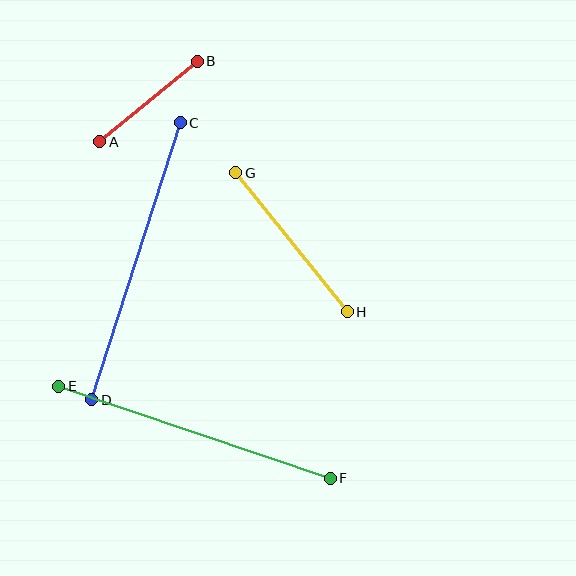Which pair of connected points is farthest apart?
Points C and D are farthest apart.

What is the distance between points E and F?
The distance is approximately 287 pixels.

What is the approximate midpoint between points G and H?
The midpoint is at approximately (291, 242) pixels.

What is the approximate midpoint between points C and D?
The midpoint is at approximately (136, 261) pixels.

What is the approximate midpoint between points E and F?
The midpoint is at approximately (195, 432) pixels.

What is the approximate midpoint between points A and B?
The midpoint is at approximately (149, 101) pixels.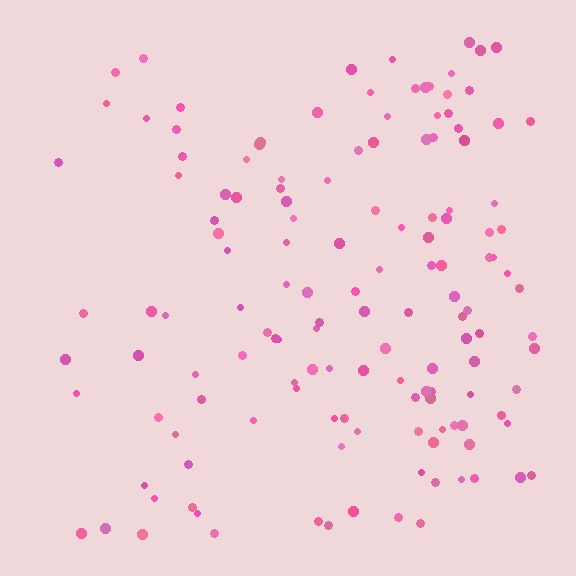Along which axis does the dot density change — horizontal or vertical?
Horizontal.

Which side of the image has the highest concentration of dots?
The right.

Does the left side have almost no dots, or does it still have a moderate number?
Still a moderate number, just noticeably fewer than the right.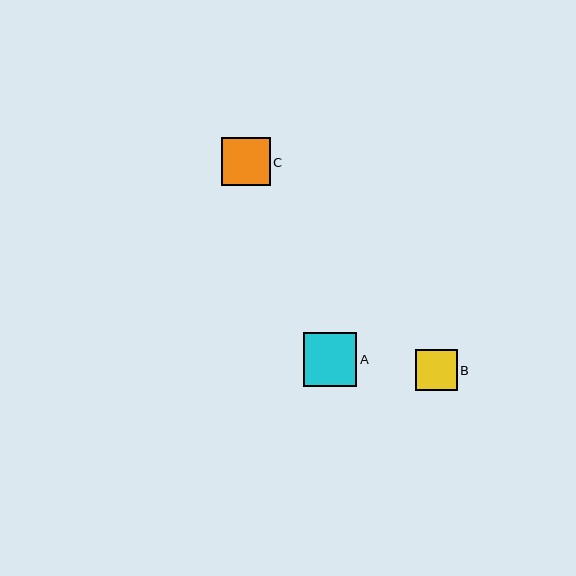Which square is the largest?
Square A is the largest with a size of approximately 54 pixels.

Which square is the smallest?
Square B is the smallest with a size of approximately 42 pixels.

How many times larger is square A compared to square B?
Square A is approximately 1.3 times the size of square B.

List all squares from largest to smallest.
From largest to smallest: A, C, B.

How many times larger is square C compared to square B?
Square C is approximately 1.2 times the size of square B.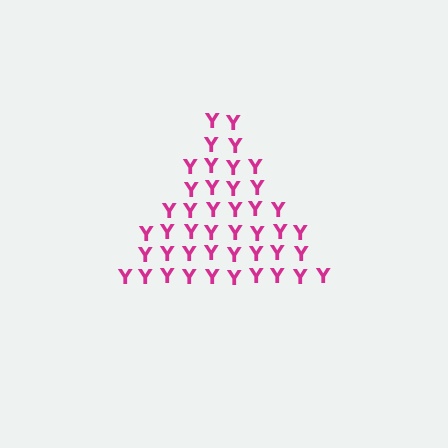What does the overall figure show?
The overall figure shows a triangle.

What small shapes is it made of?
It is made of small letter Y's.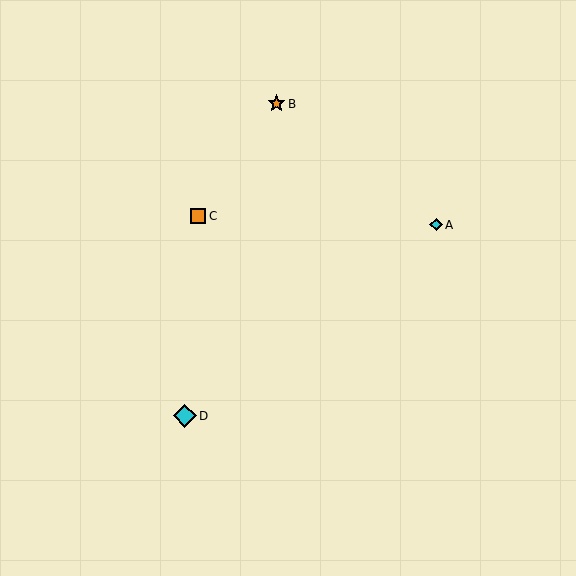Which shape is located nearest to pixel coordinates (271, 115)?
The orange star (labeled B) at (277, 104) is nearest to that location.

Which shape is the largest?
The cyan diamond (labeled D) is the largest.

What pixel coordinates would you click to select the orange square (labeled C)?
Click at (198, 216) to select the orange square C.